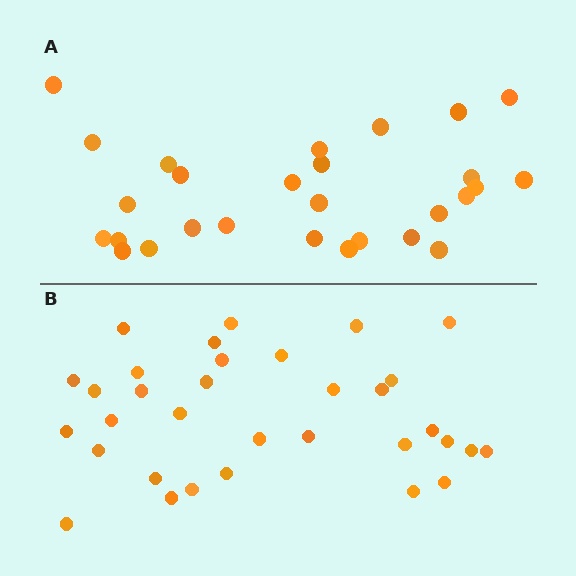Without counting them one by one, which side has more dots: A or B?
Region B (the bottom region) has more dots.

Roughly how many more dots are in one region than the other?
Region B has about 5 more dots than region A.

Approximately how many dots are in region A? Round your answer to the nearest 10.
About 30 dots. (The exact count is 28, which rounds to 30.)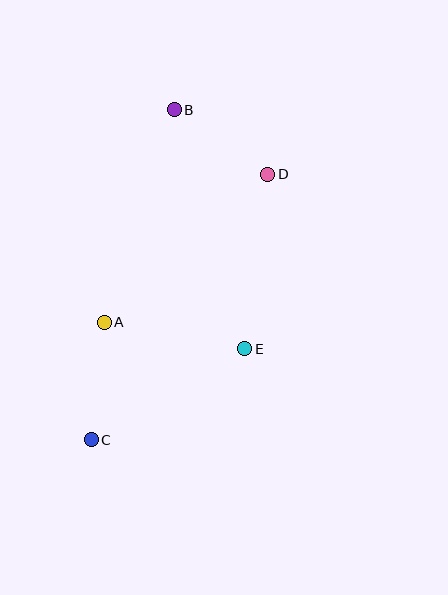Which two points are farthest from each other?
Points B and C are farthest from each other.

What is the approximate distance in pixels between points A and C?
The distance between A and C is approximately 118 pixels.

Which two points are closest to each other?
Points B and D are closest to each other.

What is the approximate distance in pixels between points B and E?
The distance between B and E is approximately 249 pixels.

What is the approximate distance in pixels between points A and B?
The distance between A and B is approximately 224 pixels.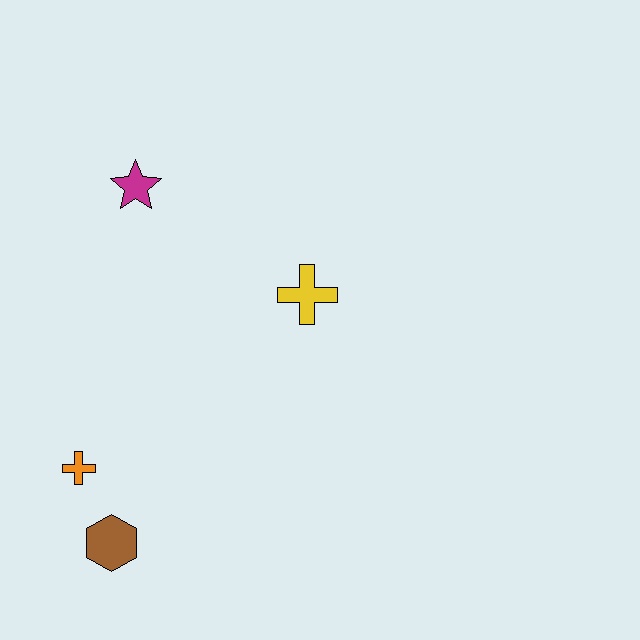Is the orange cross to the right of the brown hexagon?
No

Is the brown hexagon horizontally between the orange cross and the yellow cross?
Yes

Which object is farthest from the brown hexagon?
The magenta star is farthest from the brown hexagon.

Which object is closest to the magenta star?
The yellow cross is closest to the magenta star.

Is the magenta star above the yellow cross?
Yes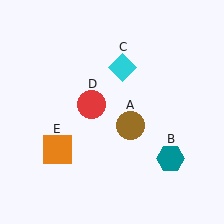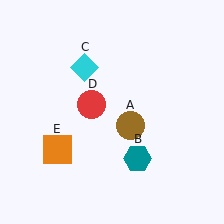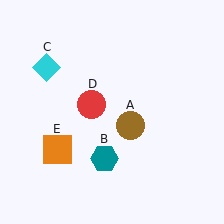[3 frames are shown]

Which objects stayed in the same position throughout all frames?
Brown circle (object A) and red circle (object D) and orange square (object E) remained stationary.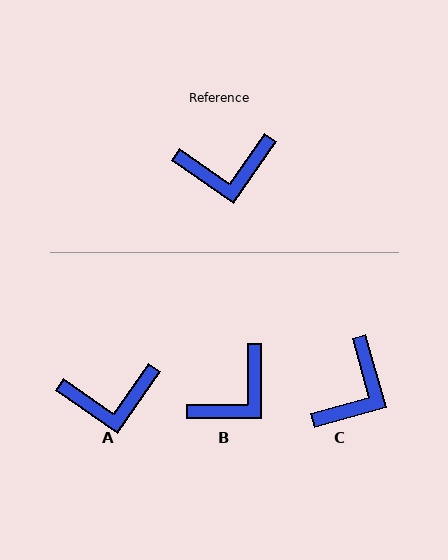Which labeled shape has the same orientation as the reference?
A.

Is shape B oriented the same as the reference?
No, it is off by about 35 degrees.